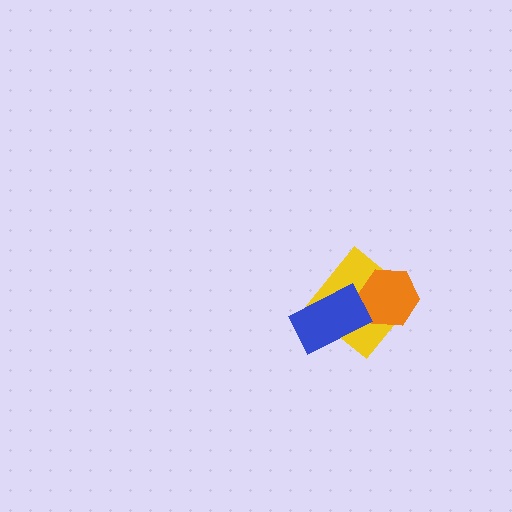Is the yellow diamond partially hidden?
Yes, it is partially covered by another shape.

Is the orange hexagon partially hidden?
No, no other shape covers it.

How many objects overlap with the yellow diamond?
2 objects overlap with the yellow diamond.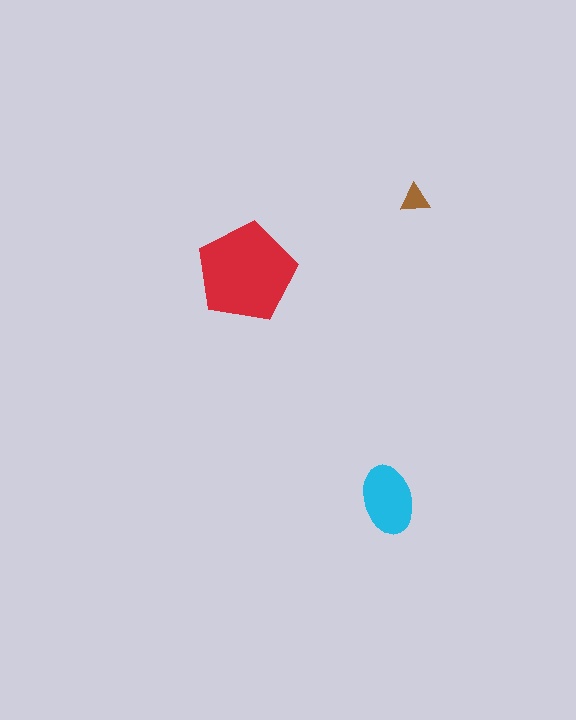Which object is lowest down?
The cyan ellipse is bottommost.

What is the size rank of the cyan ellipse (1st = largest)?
2nd.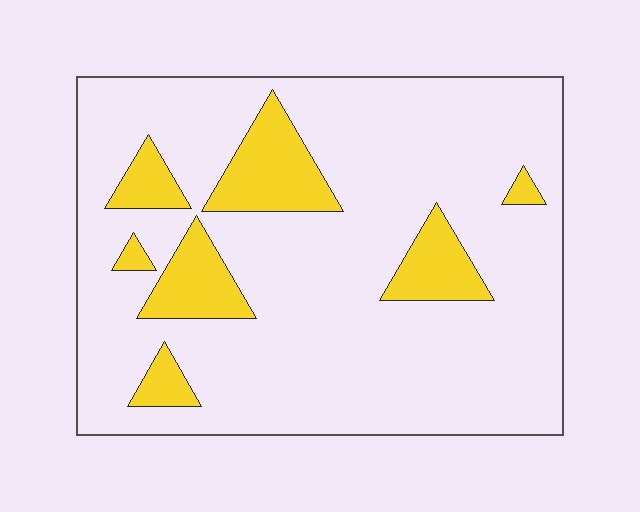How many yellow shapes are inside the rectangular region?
7.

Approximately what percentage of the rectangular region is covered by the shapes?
Approximately 15%.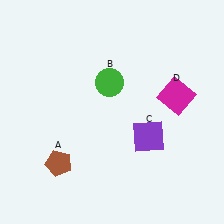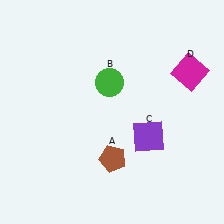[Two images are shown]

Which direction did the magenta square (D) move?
The magenta square (D) moved up.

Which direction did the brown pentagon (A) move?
The brown pentagon (A) moved right.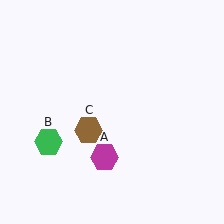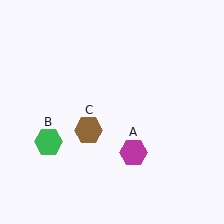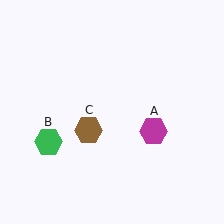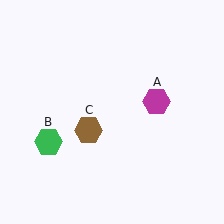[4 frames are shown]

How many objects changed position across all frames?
1 object changed position: magenta hexagon (object A).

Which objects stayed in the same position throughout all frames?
Green hexagon (object B) and brown hexagon (object C) remained stationary.